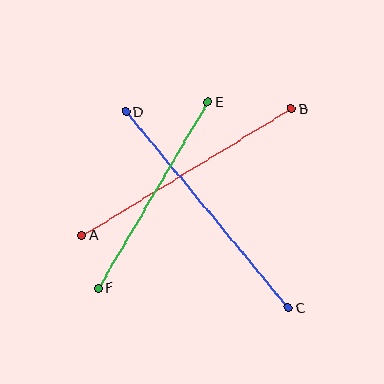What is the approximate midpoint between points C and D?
The midpoint is at approximately (207, 210) pixels.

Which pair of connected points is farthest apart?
Points C and D are farthest apart.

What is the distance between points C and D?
The distance is approximately 255 pixels.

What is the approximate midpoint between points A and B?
The midpoint is at approximately (187, 172) pixels.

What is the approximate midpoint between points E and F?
The midpoint is at approximately (153, 195) pixels.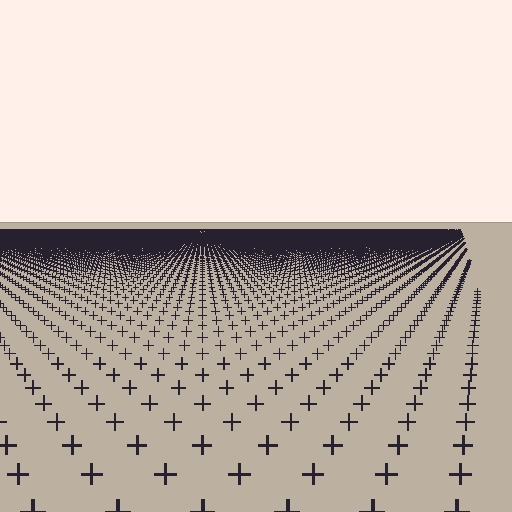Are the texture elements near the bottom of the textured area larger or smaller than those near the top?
Larger. Near the bottom, elements are closer to the viewer and appear at a bigger on-screen size.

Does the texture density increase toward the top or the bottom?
Density increases toward the top.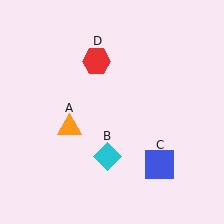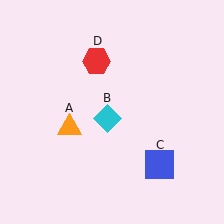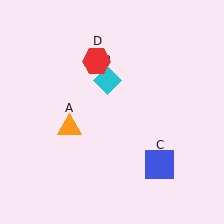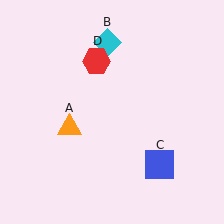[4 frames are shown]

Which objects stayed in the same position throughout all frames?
Orange triangle (object A) and blue square (object C) and red hexagon (object D) remained stationary.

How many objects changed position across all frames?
1 object changed position: cyan diamond (object B).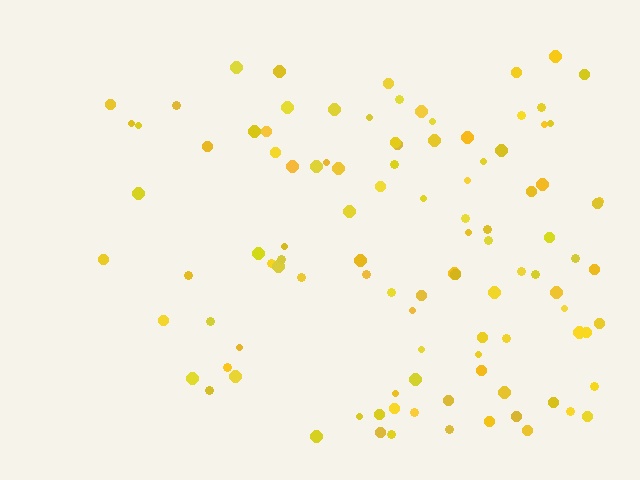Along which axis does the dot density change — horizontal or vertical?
Horizontal.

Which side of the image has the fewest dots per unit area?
The left.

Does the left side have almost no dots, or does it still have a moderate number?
Still a moderate number, just noticeably fewer than the right.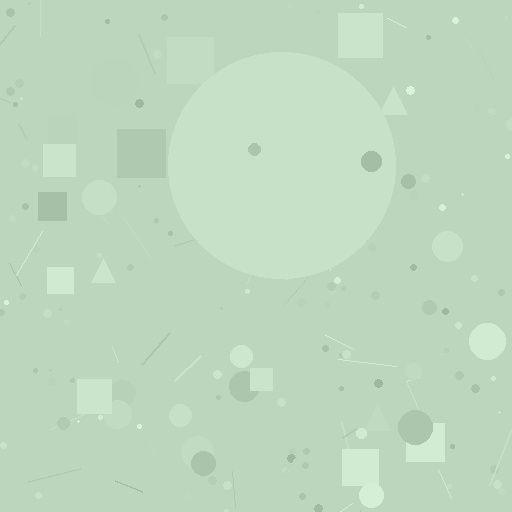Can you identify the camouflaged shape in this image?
The camouflaged shape is a circle.